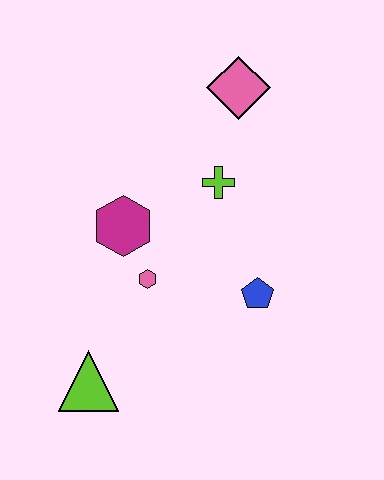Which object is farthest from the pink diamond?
The lime triangle is farthest from the pink diamond.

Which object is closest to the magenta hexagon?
The pink hexagon is closest to the magenta hexagon.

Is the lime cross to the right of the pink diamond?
No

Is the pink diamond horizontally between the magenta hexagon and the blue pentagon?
Yes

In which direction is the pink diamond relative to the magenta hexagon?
The pink diamond is above the magenta hexagon.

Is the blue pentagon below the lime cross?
Yes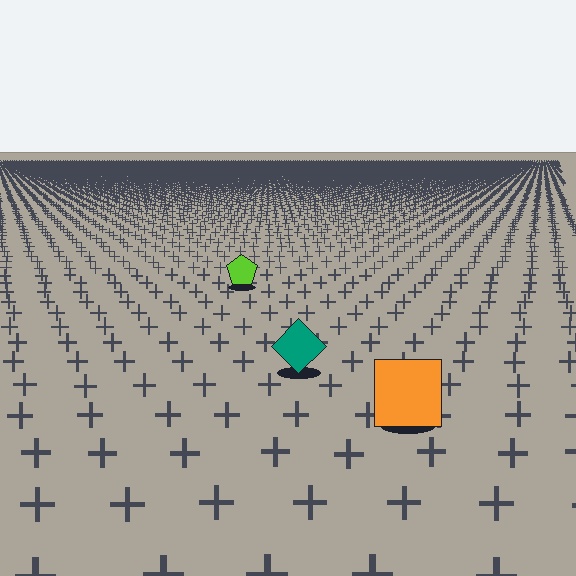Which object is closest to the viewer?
The orange square is closest. The texture marks near it are larger and more spread out.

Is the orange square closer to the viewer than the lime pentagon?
Yes. The orange square is closer — you can tell from the texture gradient: the ground texture is coarser near it.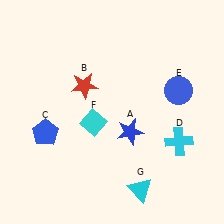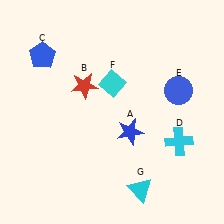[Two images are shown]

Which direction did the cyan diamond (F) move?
The cyan diamond (F) moved up.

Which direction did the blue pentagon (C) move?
The blue pentagon (C) moved up.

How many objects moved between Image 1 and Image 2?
2 objects moved between the two images.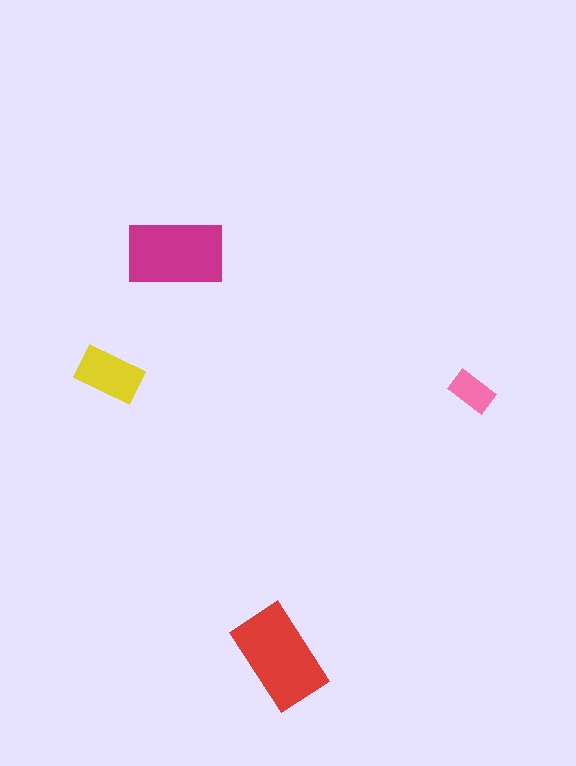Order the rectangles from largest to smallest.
the red one, the magenta one, the yellow one, the pink one.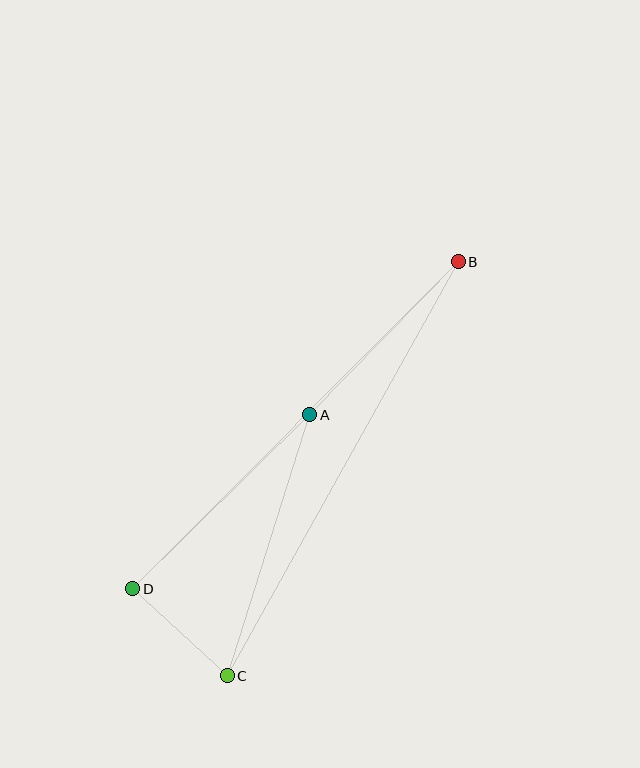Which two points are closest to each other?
Points C and D are closest to each other.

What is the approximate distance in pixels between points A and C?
The distance between A and C is approximately 274 pixels.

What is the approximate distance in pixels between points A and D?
The distance between A and D is approximately 248 pixels.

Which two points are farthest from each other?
Points B and C are farthest from each other.